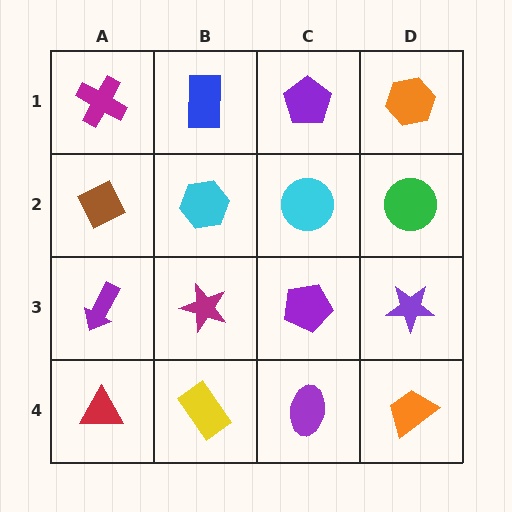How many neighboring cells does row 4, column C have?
3.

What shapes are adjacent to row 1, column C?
A cyan circle (row 2, column C), a blue rectangle (row 1, column B), an orange hexagon (row 1, column D).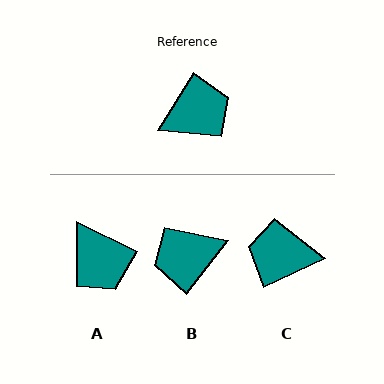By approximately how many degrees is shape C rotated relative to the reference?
Approximately 147 degrees counter-clockwise.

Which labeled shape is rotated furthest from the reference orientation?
B, about 174 degrees away.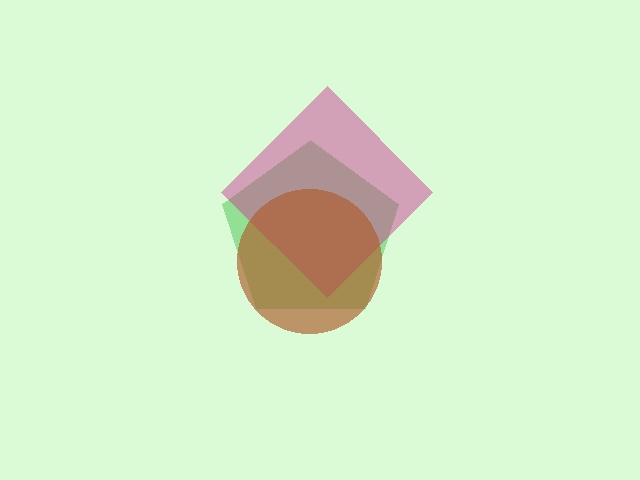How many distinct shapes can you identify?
There are 3 distinct shapes: a green pentagon, a magenta diamond, a brown circle.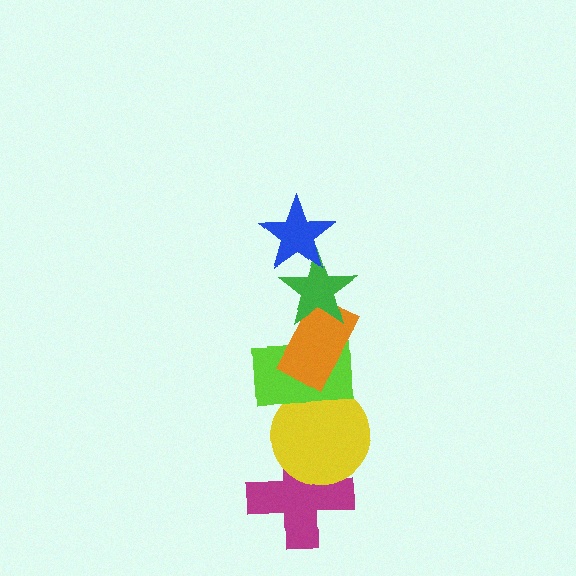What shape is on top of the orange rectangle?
The green star is on top of the orange rectangle.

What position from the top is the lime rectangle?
The lime rectangle is 4th from the top.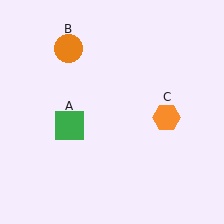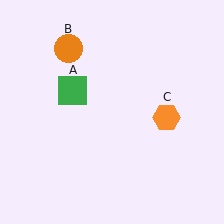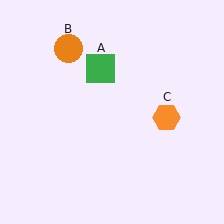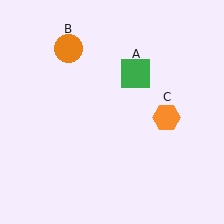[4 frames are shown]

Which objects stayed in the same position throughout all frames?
Orange circle (object B) and orange hexagon (object C) remained stationary.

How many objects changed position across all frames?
1 object changed position: green square (object A).